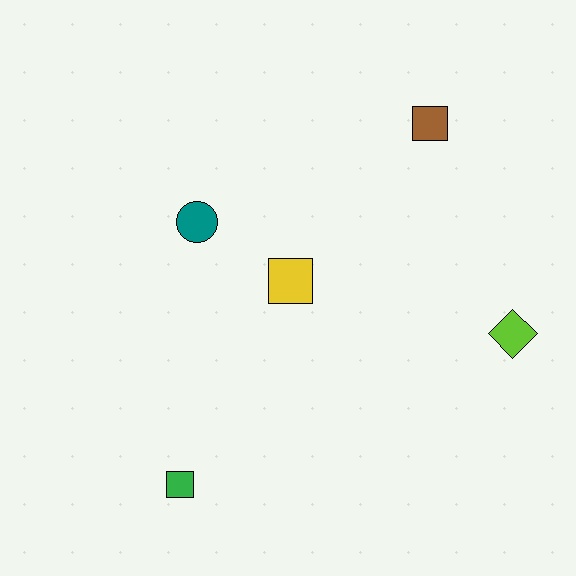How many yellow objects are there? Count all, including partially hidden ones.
There is 1 yellow object.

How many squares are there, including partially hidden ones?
There are 3 squares.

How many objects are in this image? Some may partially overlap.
There are 5 objects.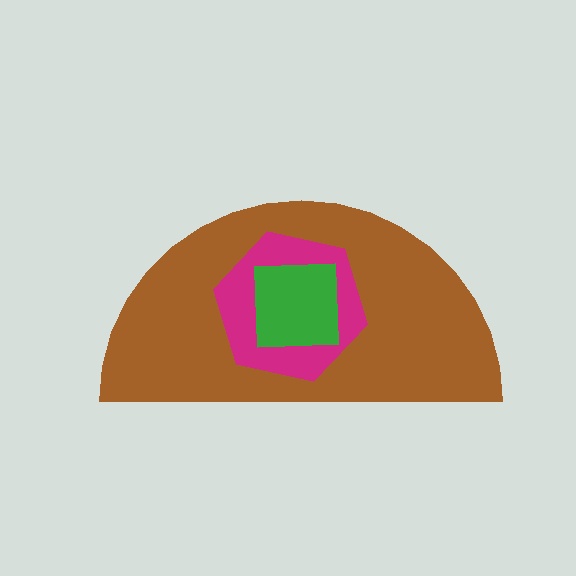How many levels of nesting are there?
3.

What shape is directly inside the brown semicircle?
The magenta hexagon.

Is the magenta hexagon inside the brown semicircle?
Yes.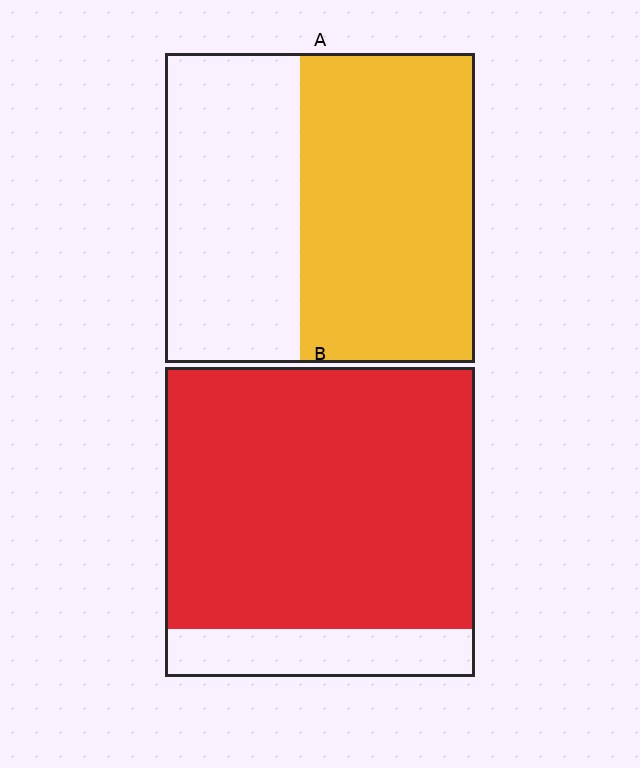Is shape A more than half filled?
Yes.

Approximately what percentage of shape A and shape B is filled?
A is approximately 55% and B is approximately 85%.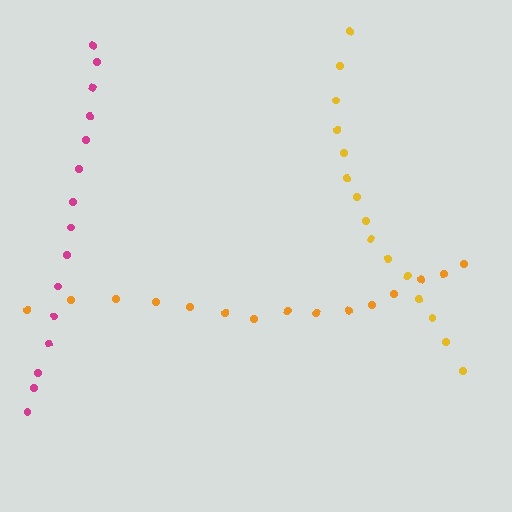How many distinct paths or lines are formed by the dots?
There are 3 distinct paths.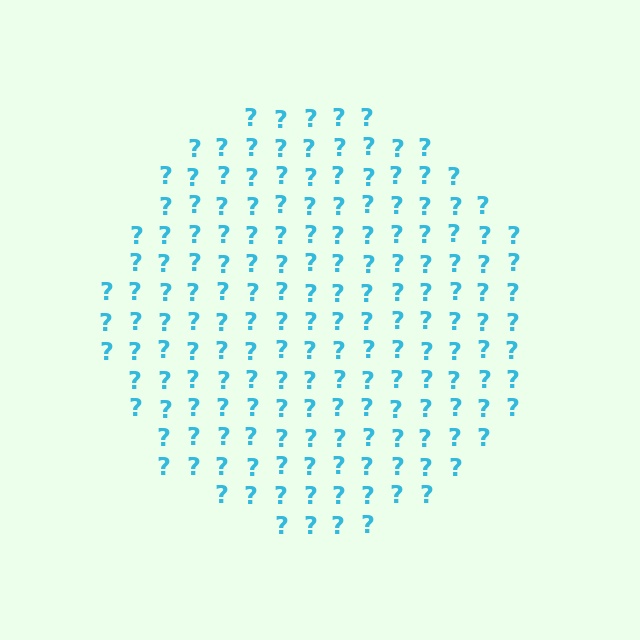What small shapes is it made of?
It is made of small question marks.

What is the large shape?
The large shape is a circle.